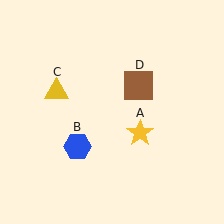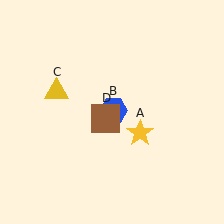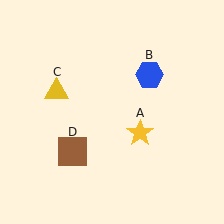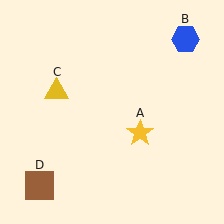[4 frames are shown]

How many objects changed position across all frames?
2 objects changed position: blue hexagon (object B), brown square (object D).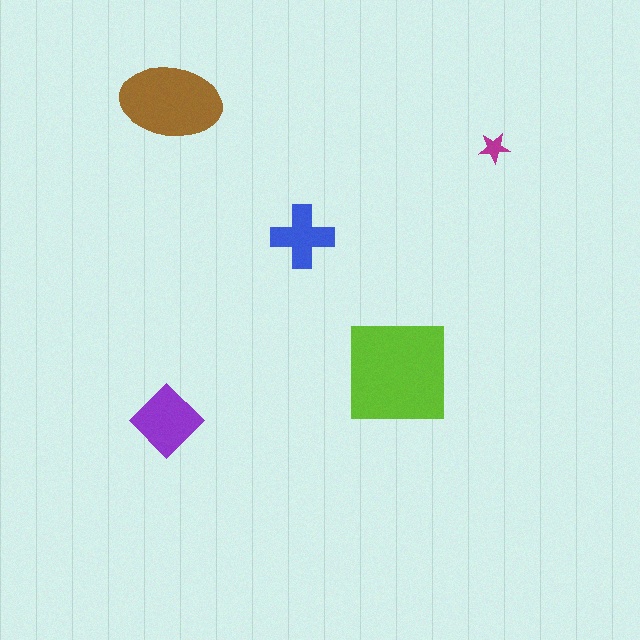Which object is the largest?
The lime square.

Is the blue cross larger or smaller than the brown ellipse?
Smaller.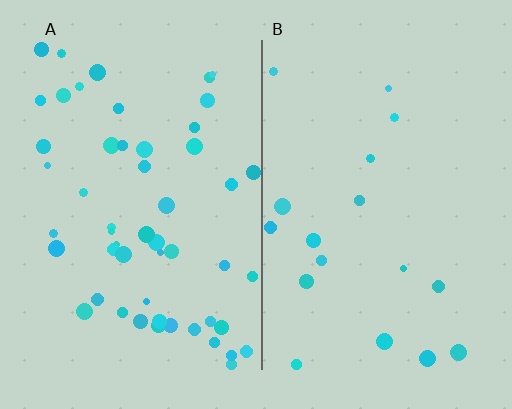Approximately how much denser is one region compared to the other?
Approximately 3.0× — region A over region B.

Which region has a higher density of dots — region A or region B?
A (the left).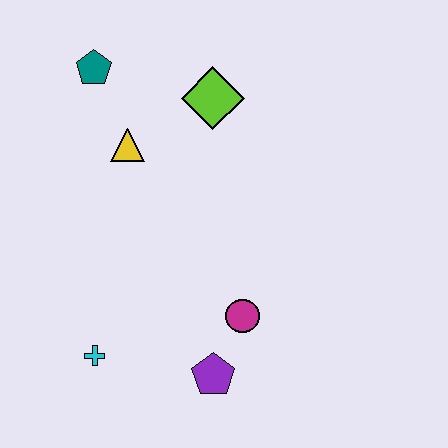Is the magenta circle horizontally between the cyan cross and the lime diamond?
No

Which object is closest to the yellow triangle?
The teal pentagon is closest to the yellow triangle.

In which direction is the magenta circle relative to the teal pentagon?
The magenta circle is below the teal pentagon.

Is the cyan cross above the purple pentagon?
Yes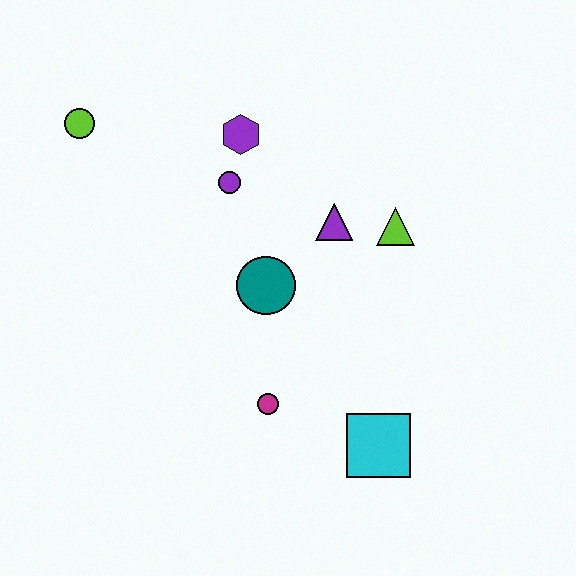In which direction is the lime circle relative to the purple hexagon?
The lime circle is to the left of the purple hexagon.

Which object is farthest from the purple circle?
The cyan square is farthest from the purple circle.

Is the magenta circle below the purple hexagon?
Yes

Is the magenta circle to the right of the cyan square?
No